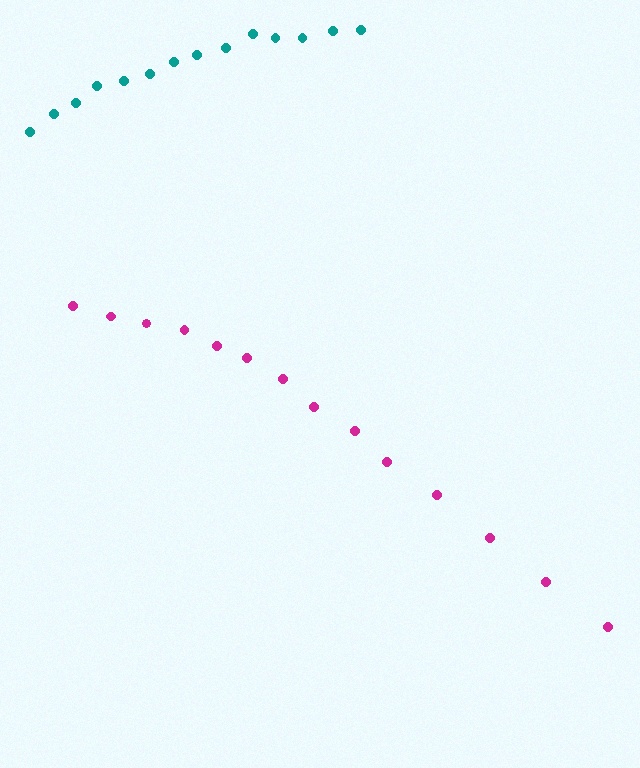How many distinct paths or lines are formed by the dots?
There are 2 distinct paths.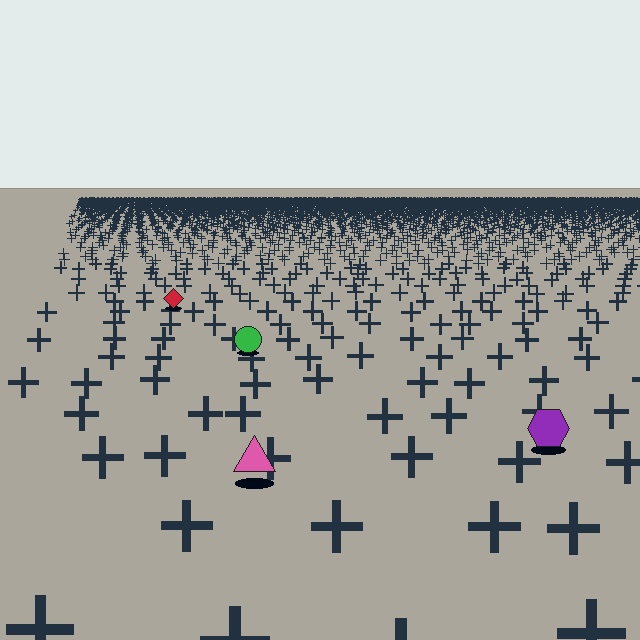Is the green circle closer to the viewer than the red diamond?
Yes. The green circle is closer — you can tell from the texture gradient: the ground texture is coarser near it.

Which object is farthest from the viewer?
The red diamond is farthest from the viewer. It appears smaller and the ground texture around it is denser.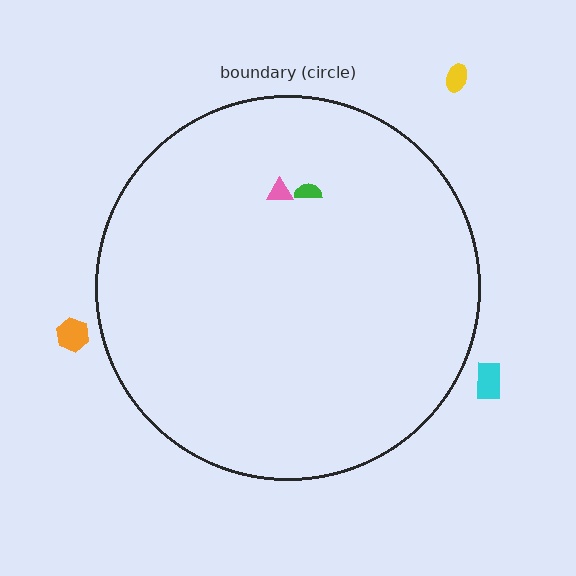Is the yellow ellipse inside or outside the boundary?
Outside.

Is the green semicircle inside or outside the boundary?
Inside.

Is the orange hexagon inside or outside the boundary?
Outside.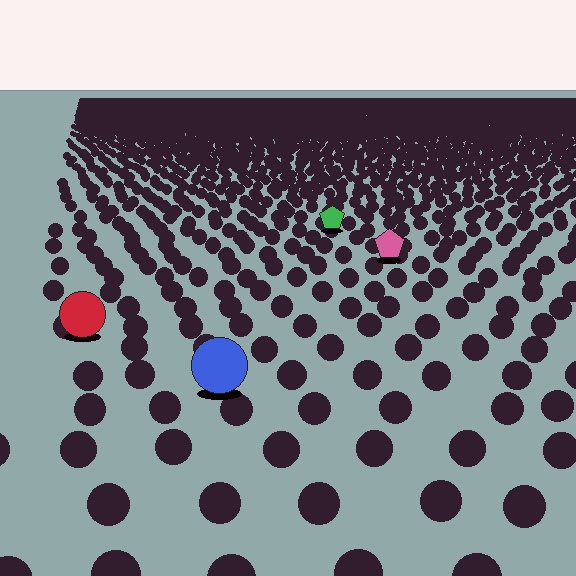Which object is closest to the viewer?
The blue circle is closest. The texture marks near it are larger and more spread out.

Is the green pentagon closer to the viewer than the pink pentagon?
No. The pink pentagon is closer — you can tell from the texture gradient: the ground texture is coarser near it.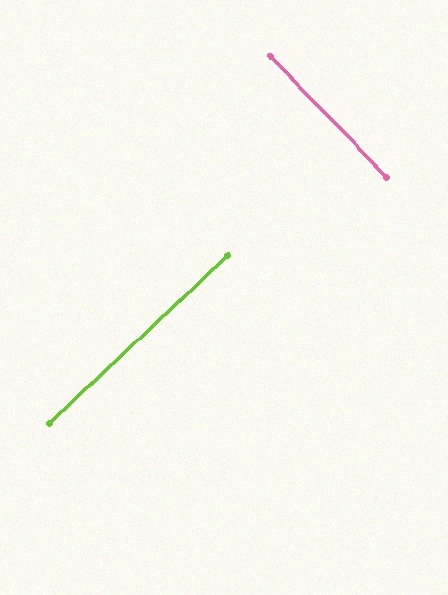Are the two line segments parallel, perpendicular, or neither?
Perpendicular — they meet at approximately 89°.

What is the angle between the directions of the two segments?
Approximately 89 degrees.